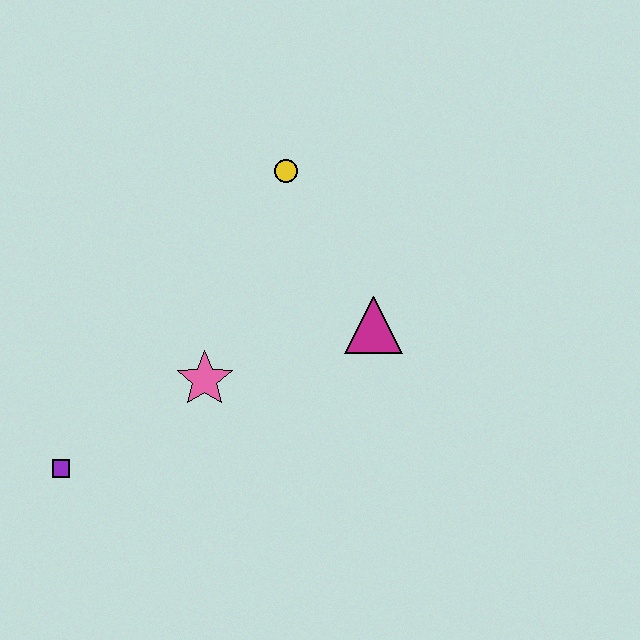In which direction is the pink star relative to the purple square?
The pink star is to the right of the purple square.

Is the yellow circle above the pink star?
Yes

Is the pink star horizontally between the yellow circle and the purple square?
Yes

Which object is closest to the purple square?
The pink star is closest to the purple square.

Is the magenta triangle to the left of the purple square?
No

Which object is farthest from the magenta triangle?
The purple square is farthest from the magenta triangle.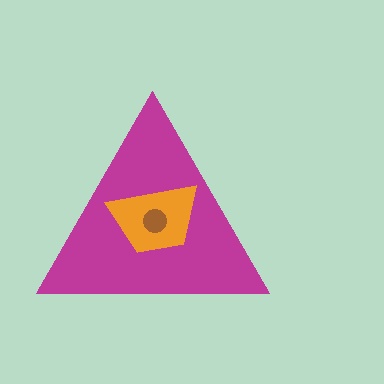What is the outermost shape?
The magenta triangle.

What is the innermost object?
The brown circle.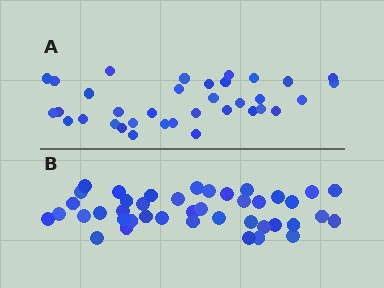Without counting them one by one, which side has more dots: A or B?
Region B (the bottom region) has more dots.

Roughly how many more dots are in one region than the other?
Region B has roughly 8 or so more dots than region A.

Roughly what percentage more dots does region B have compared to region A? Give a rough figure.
About 20% more.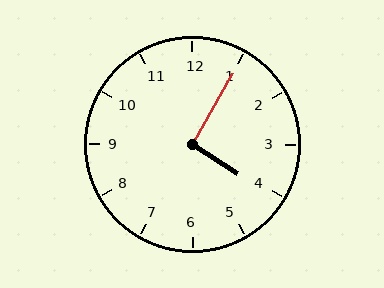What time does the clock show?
4:05.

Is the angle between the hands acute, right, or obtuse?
It is right.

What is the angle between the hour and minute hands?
Approximately 92 degrees.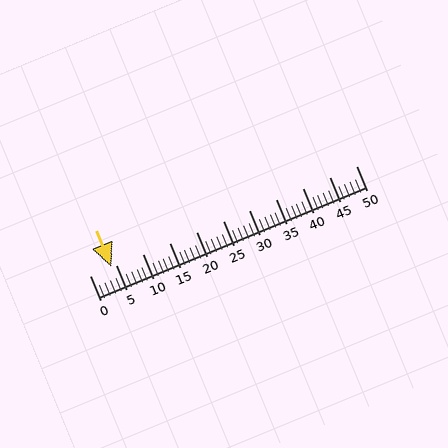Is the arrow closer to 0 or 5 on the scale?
The arrow is closer to 5.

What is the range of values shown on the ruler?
The ruler shows values from 0 to 50.